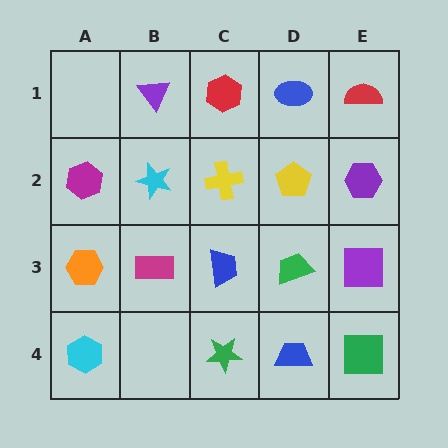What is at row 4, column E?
A green square.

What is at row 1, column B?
A purple triangle.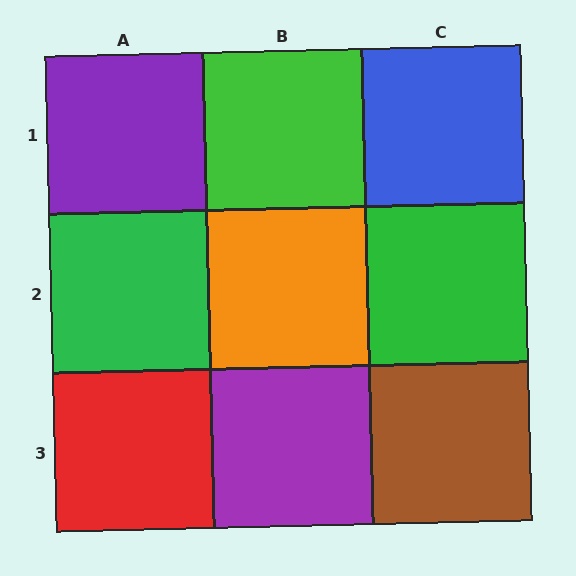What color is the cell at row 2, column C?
Green.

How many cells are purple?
2 cells are purple.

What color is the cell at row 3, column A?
Red.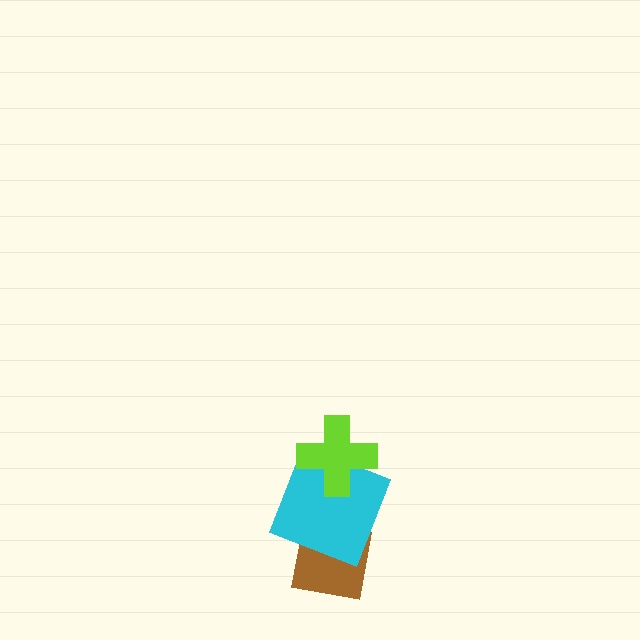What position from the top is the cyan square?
The cyan square is 2nd from the top.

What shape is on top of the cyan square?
The lime cross is on top of the cyan square.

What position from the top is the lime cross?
The lime cross is 1st from the top.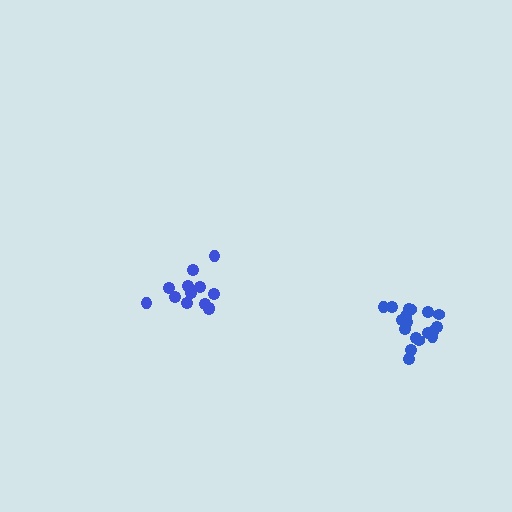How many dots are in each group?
Group 1: 13 dots, Group 2: 18 dots (31 total).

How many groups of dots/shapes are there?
There are 2 groups.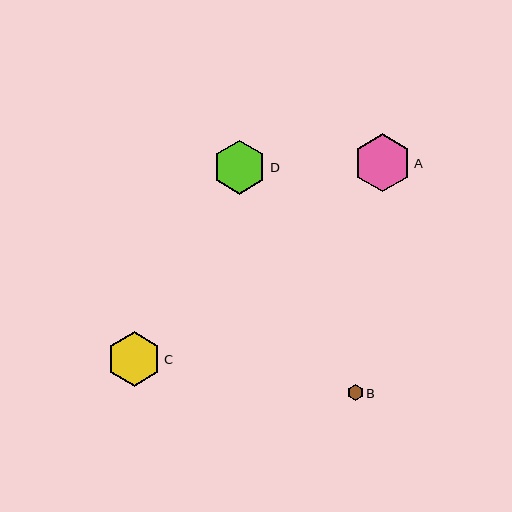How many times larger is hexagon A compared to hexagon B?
Hexagon A is approximately 3.6 times the size of hexagon B.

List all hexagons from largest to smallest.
From largest to smallest: A, C, D, B.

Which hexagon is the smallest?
Hexagon B is the smallest with a size of approximately 16 pixels.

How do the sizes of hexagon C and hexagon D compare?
Hexagon C and hexagon D are approximately the same size.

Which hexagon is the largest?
Hexagon A is the largest with a size of approximately 58 pixels.